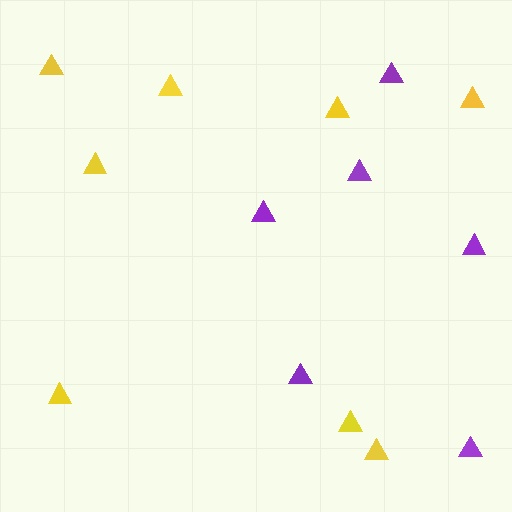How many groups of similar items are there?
There are 2 groups: one group of purple triangles (6) and one group of yellow triangles (8).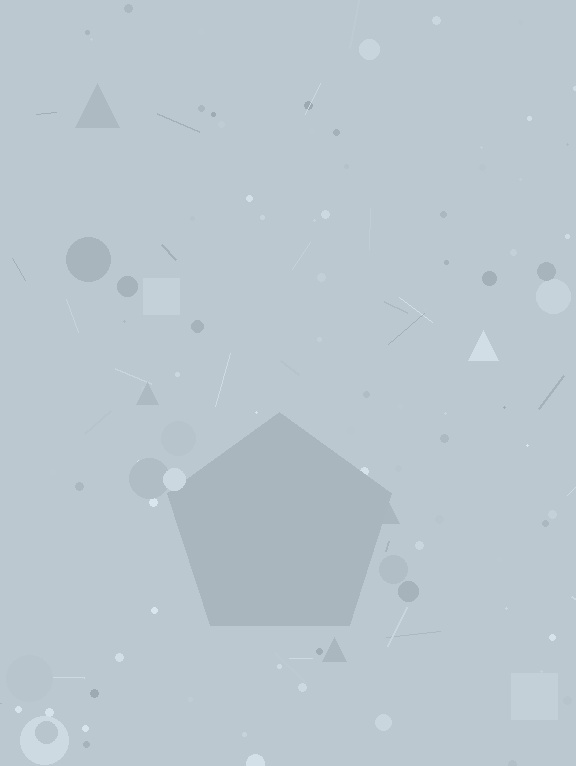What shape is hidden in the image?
A pentagon is hidden in the image.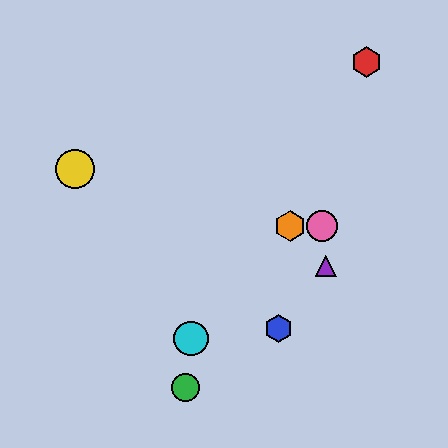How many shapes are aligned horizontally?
2 shapes (the orange hexagon, the pink circle) are aligned horizontally.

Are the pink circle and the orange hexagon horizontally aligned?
Yes, both are at y≈226.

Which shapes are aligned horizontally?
The orange hexagon, the pink circle are aligned horizontally.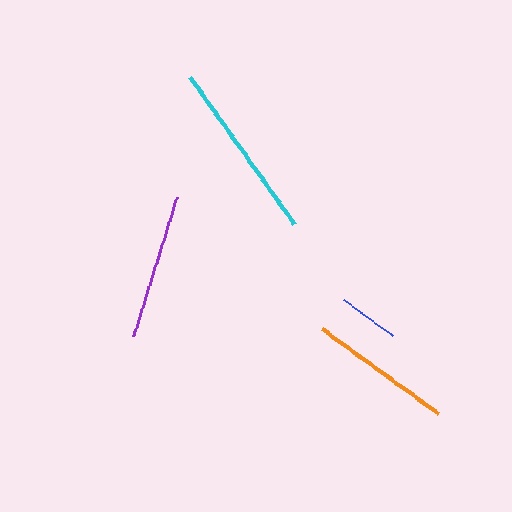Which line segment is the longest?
The cyan line is the longest at approximately 181 pixels.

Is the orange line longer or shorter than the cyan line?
The cyan line is longer than the orange line.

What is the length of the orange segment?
The orange segment is approximately 144 pixels long.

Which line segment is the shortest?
The blue line is the shortest at approximately 61 pixels.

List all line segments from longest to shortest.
From longest to shortest: cyan, purple, orange, blue.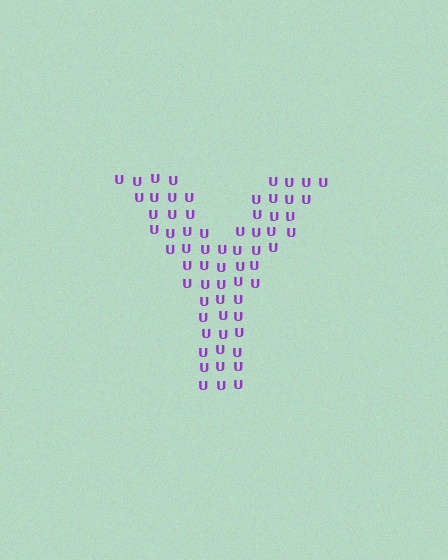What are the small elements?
The small elements are letter U's.